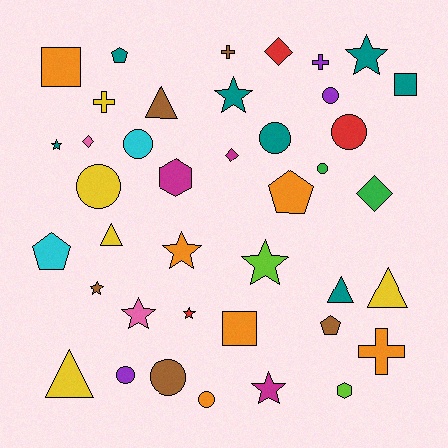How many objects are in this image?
There are 40 objects.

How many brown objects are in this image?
There are 5 brown objects.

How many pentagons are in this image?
There are 4 pentagons.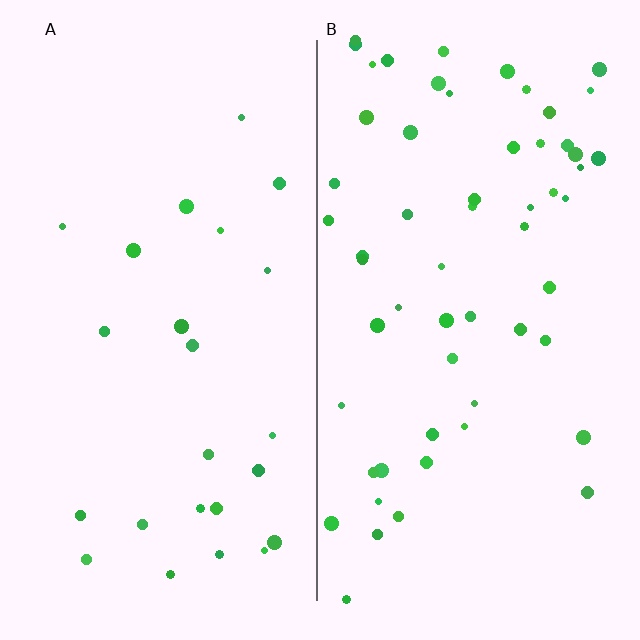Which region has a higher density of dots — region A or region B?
B (the right).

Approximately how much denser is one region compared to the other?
Approximately 2.4× — region B over region A.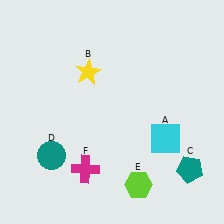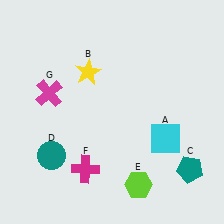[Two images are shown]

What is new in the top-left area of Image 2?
A magenta cross (G) was added in the top-left area of Image 2.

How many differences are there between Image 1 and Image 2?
There is 1 difference between the two images.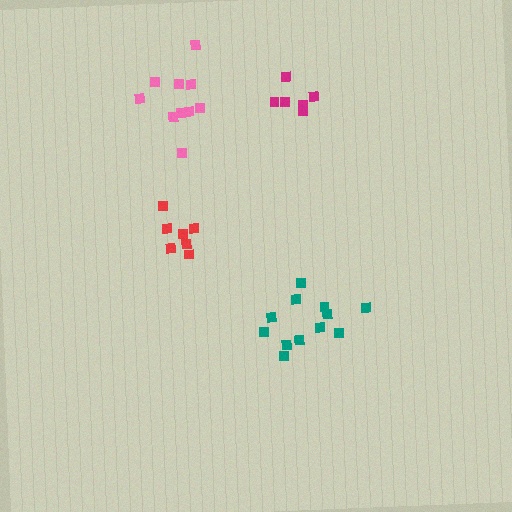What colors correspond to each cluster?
The clusters are colored: red, pink, magenta, teal.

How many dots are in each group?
Group 1: 7 dots, Group 2: 10 dots, Group 3: 6 dots, Group 4: 12 dots (35 total).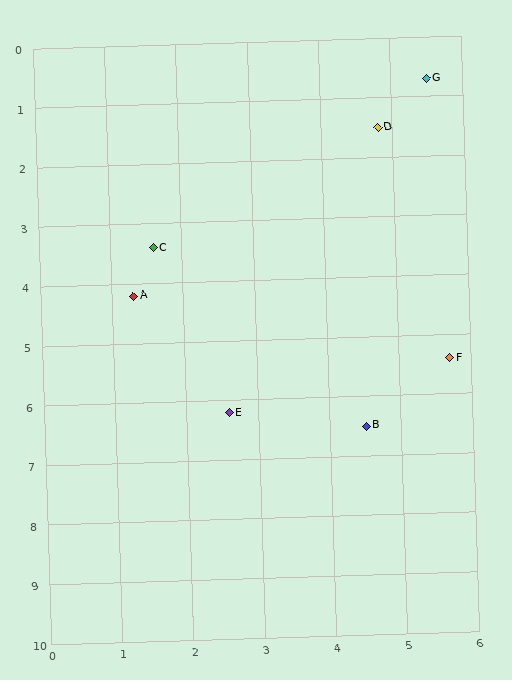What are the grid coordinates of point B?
Point B is at approximately (4.5, 6.5).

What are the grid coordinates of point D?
Point D is at approximately (4.8, 1.5).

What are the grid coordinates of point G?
Point G is at approximately (5.5, 0.7).